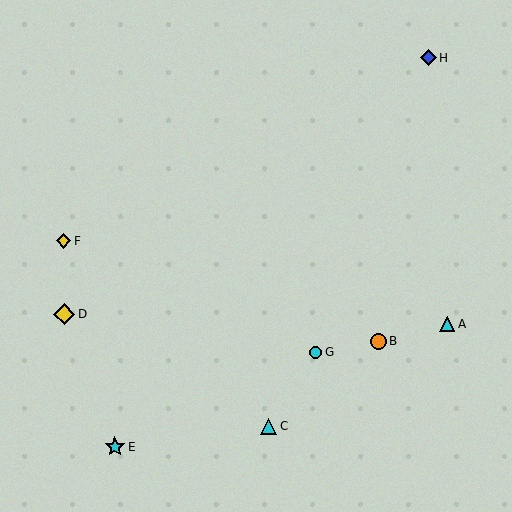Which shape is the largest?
The yellow diamond (labeled D) is the largest.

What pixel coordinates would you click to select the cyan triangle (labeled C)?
Click at (269, 426) to select the cyan triangle C.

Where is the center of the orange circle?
The center of the orange circle is at (378, 341).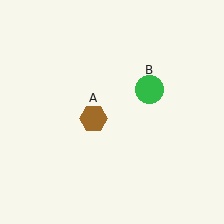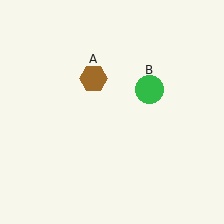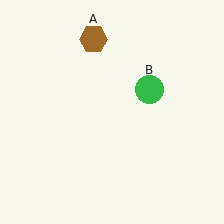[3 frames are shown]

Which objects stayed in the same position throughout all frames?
Green circle (object B) remained stationary.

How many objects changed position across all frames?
1 object changed position: brown hexagon (object A).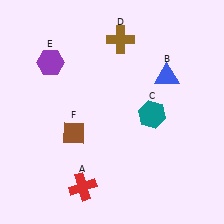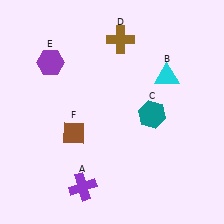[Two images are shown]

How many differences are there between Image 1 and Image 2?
There are 2 differences between the two images.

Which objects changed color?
A changed from red to purple. B changed from blue to cyan.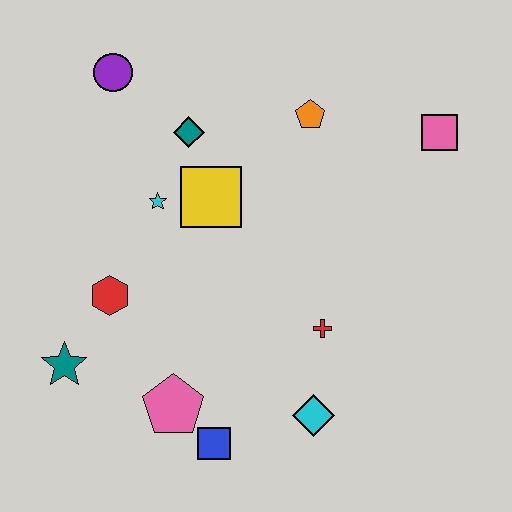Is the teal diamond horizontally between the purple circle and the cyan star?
No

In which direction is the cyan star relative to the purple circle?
The cyan star is below the purple circle.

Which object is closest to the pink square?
The orange pentagon is closest to the pink square.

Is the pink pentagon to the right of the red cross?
No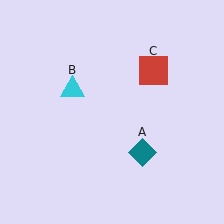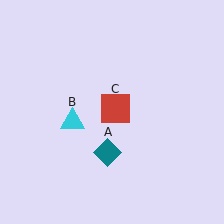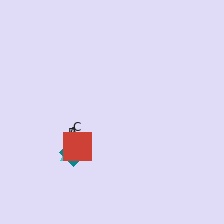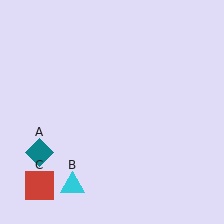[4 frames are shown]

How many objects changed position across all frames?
3 objects changed position: teal diamond (object A), cyan triangle (object B), red square (object C).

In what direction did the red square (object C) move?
The red square (object C) moved down and to the left.